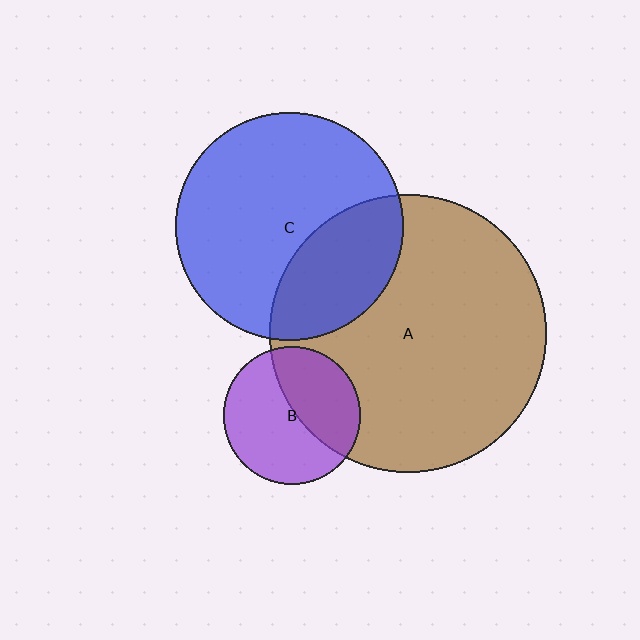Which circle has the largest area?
Circle A (brown).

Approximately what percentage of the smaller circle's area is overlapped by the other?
Approximately 30%.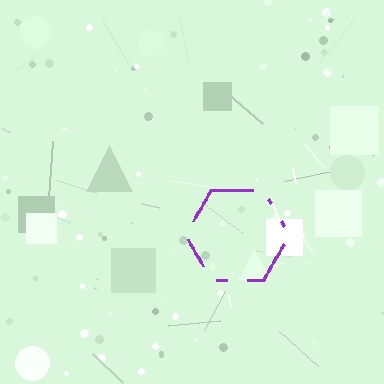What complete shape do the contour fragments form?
The contour fragments form a hexagon.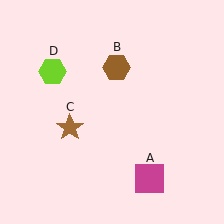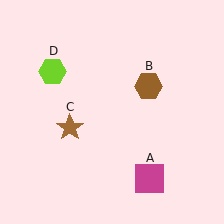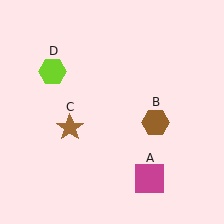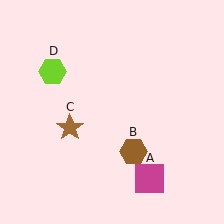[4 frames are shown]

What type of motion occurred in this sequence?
The brown hexagon (object B) rotated clockwise around the center of the scene.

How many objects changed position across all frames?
1 object changed position: brown hexagon (object B).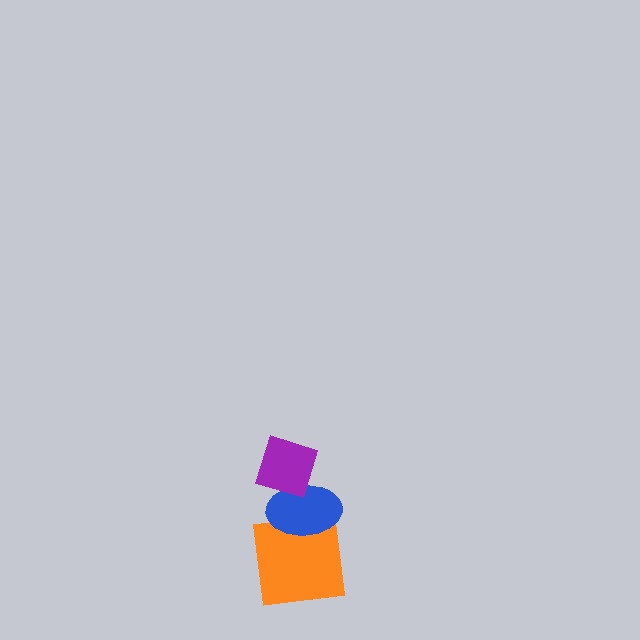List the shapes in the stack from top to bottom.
From top to bottom: the purple diamond, the blue ellipse, the orange square.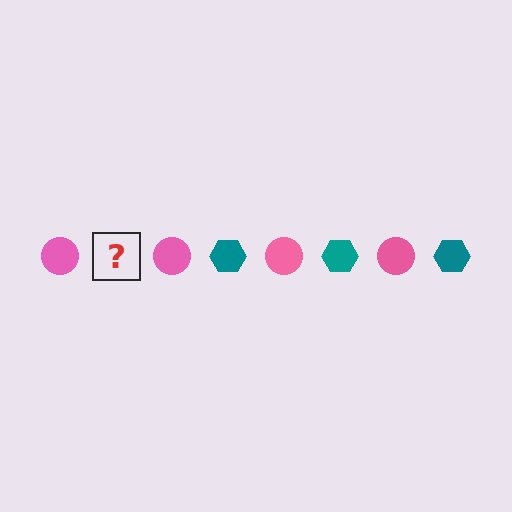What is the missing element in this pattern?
The missing element is a teal hexagon.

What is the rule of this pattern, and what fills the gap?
The rule is that the pattern alternates between pink circle and teal hexagon. The gap should be filled with a teal hexagon.